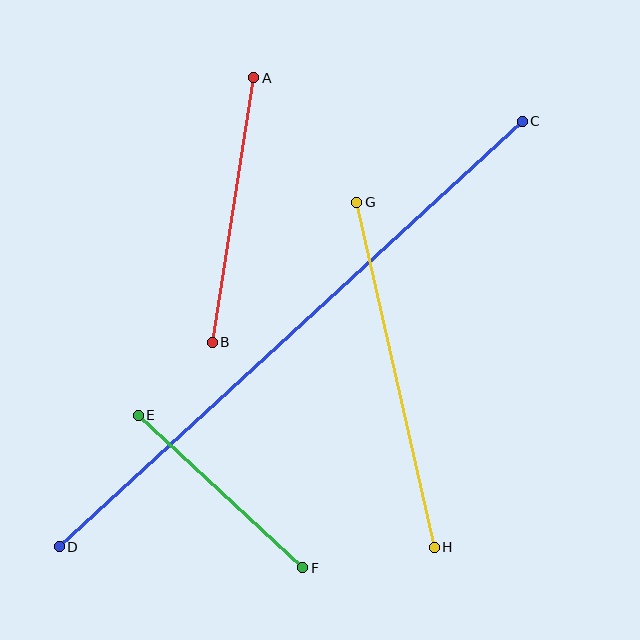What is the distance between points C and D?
The distance is approximately 629 pixels.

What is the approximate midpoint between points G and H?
The midpoint is at approximately (396, 375) pixels.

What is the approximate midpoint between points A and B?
The midpoint is at approximately (233, 210) pixels.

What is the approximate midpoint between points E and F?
The midpoint is at approximately (220, 491) pixels.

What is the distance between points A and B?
The distance is approximately 268 pixels.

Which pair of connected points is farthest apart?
Points C and D are farthest apart.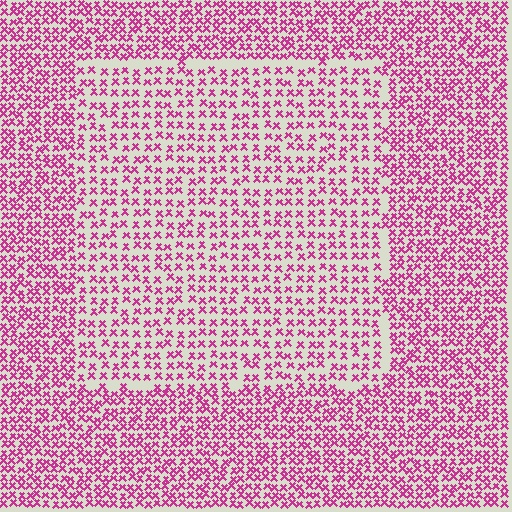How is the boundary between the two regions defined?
The boundary is defined by a change in element density (approximately 1.7x ratio). All elements are the same color, size, and shape.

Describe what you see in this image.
The image contains small magenta elements arranged at two different densities. A rectangle-shaped region is visible where the elements are less densely packed than the surrounding area.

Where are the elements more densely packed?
The elements are more densely packed outside the rectangle boundary.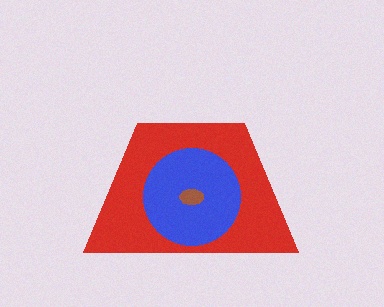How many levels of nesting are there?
3.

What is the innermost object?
The brown ellipse.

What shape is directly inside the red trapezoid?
The blue circle.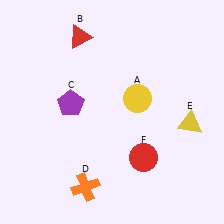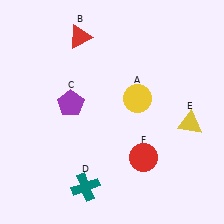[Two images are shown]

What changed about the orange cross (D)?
In Image 1, D is orange. In Image 2, it changed to teal.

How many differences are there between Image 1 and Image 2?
There is 1 difference between the two images.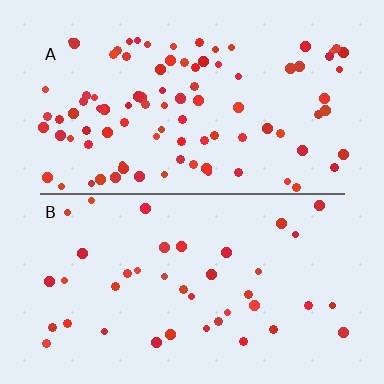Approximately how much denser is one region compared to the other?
Approximately 2.3× — region A over region B.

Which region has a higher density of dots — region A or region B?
A (the top).